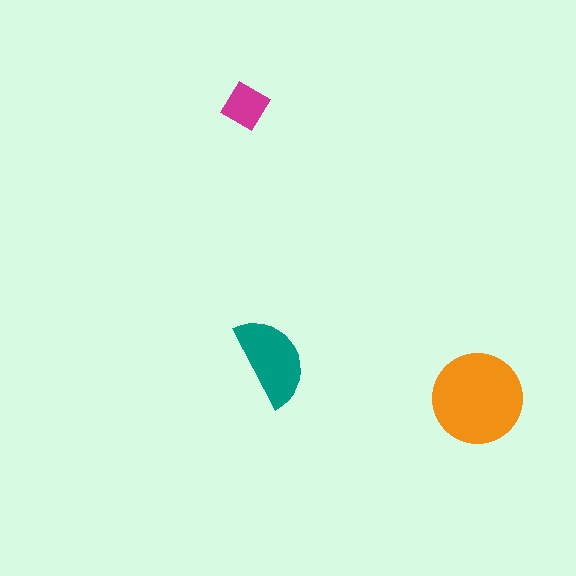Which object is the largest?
The orange circle.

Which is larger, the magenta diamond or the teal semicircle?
The teal semicircle.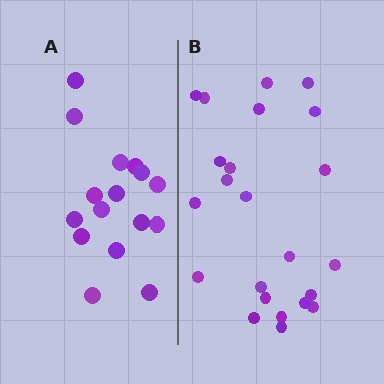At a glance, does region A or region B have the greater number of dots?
Region B (the right region) has more dots.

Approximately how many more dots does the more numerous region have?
Region B has roughly 8 or so more dots than region A.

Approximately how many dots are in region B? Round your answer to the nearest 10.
About 20 dots. (The exact count is 23, which rounds to 20.)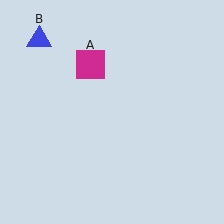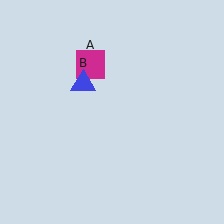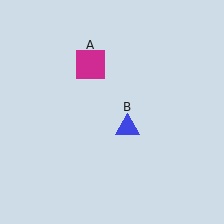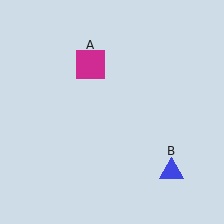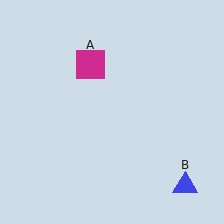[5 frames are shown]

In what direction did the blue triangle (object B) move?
The blue triangle (object B) moved down and to the right.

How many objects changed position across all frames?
1 object changed position: blue triangle (object B).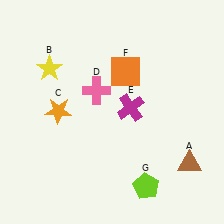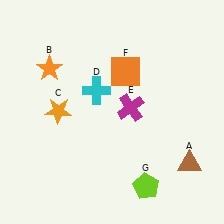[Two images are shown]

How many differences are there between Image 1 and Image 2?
There are 2 differences between the two images.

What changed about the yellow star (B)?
In Image 1, B is yellow. In Image 2, it changed to orange.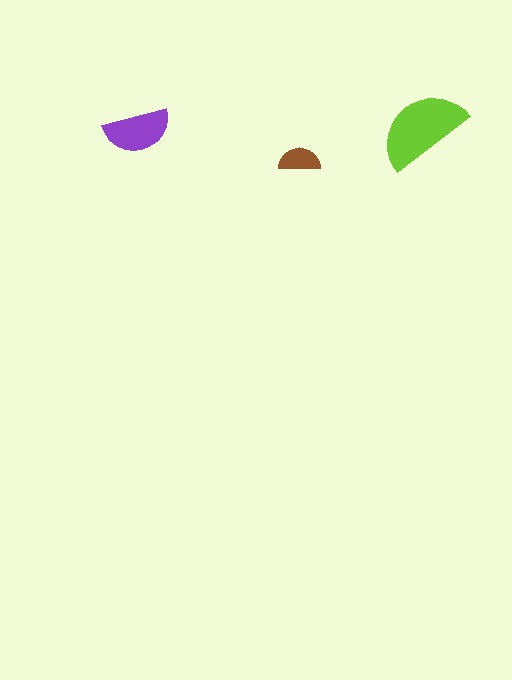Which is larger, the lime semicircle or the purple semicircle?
The lime one.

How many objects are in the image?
There are 3 objects in the image.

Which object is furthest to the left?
The purple semicircle is leftmost.